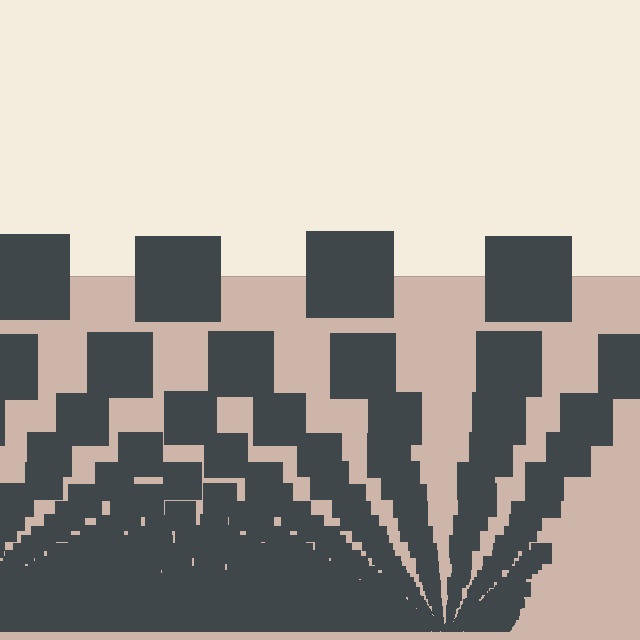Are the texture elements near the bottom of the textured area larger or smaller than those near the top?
Smaller. The gradient is inverted — elements near the bottom are smaller and denser.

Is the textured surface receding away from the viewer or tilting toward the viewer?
The surface appears to tilt toward the viewer. Texture elements get larger and sparser toward the top.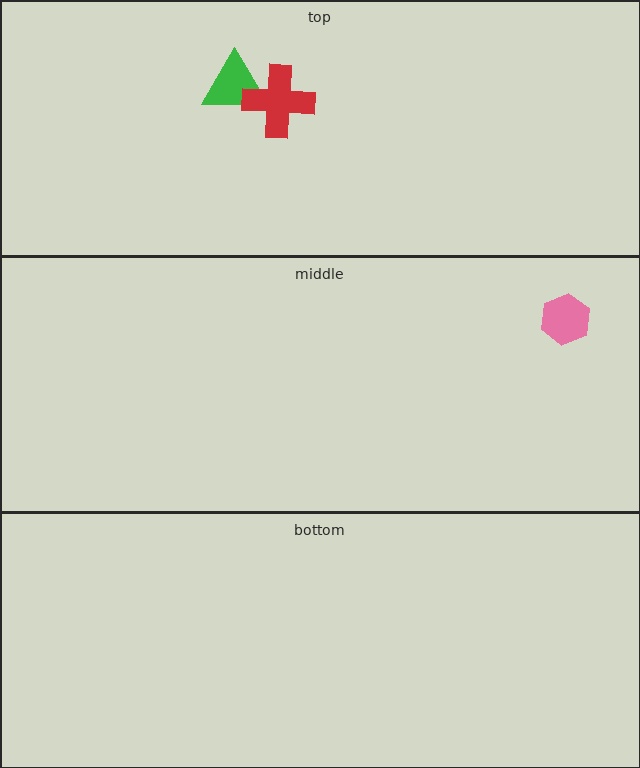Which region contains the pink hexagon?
The middle region.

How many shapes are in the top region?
2.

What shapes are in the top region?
The green triangle, the red cross.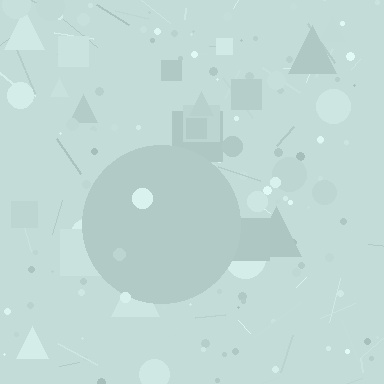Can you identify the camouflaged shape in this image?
The camouflaged shape is a circle.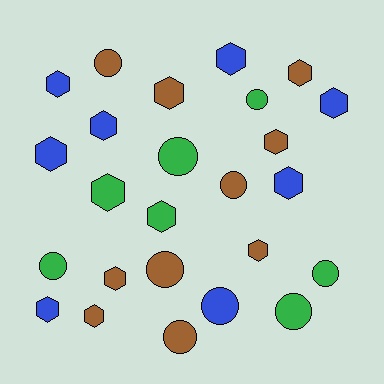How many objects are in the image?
There are 25 objects.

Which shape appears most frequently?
Hexagon, with 15 objects.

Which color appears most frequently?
Brown, with 10 objects.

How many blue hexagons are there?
There are 7 blue hexagons.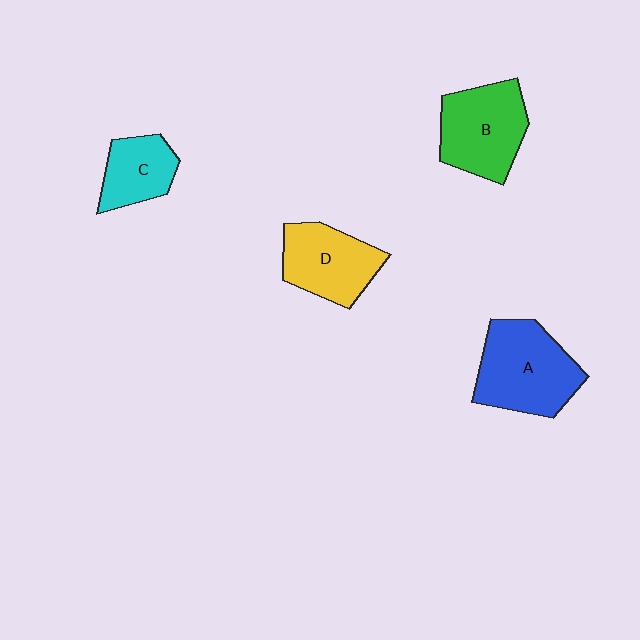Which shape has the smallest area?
Shape C (cyan).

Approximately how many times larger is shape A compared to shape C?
Approximately 1.8 times.